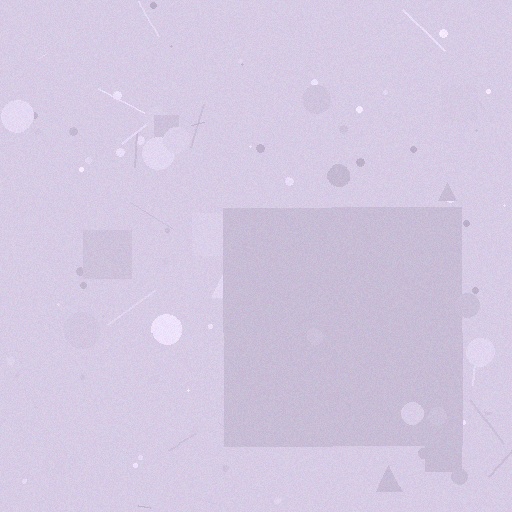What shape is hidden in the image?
A square is hidden in the image.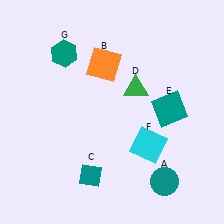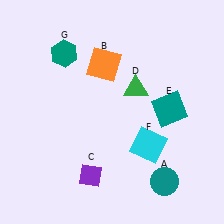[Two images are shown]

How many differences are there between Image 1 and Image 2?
There is 1 difference between the two images.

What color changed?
The diamond (C) changed from teal in Image 1 to purple in Image 2.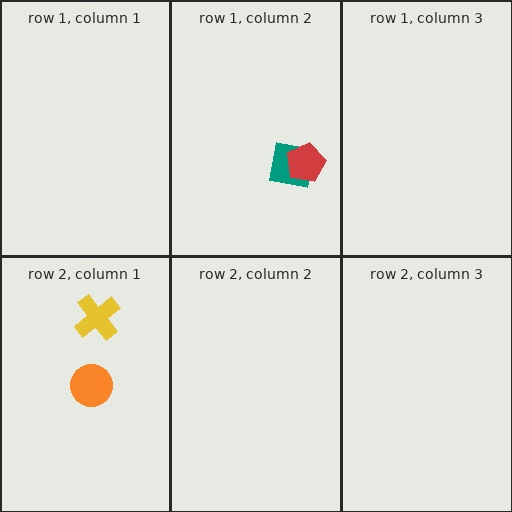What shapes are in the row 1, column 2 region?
The teal square, the red pentagon.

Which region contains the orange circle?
The row 2, column 1 region.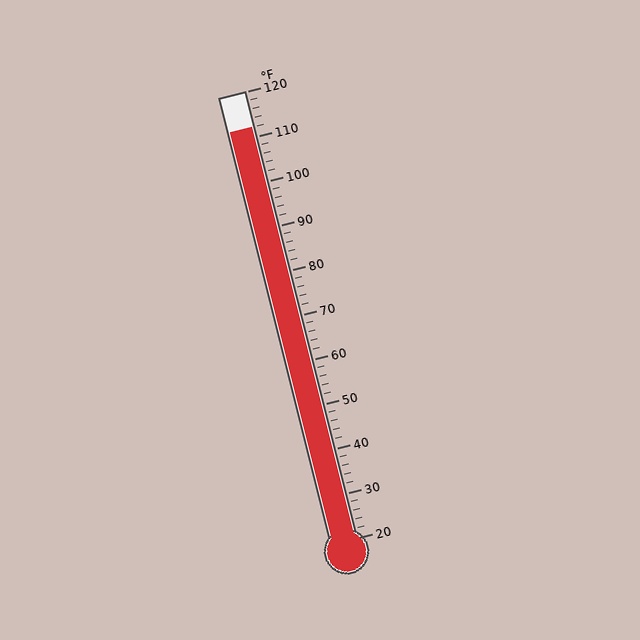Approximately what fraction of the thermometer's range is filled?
The thermometer is filled to approximately 90% of its range.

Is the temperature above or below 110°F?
The temperature is above 110°F.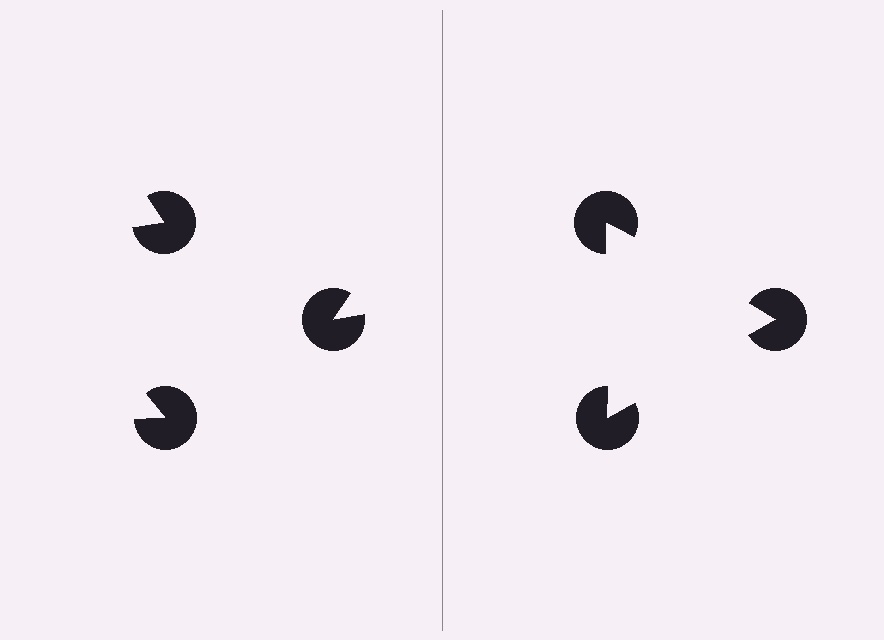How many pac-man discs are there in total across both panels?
6 — 3 on each side.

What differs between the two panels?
The pac-man discs are positioned identically on both sides; only the wedge orientations differ. On the right they align to a triangle; on the left they are misaligned.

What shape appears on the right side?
An illusory triangle.